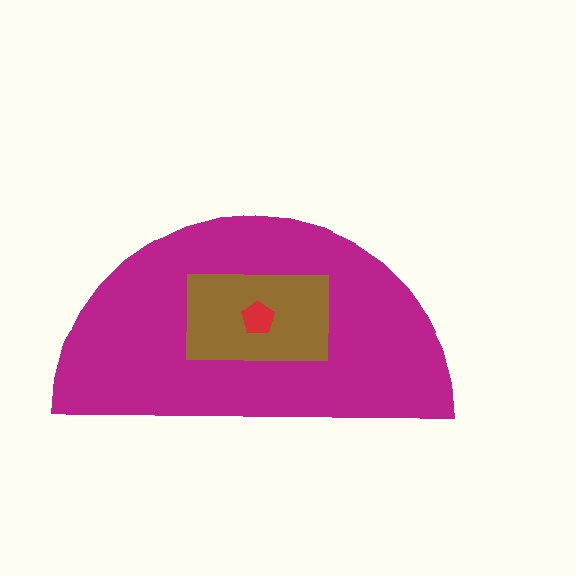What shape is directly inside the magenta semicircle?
The brown rectangle.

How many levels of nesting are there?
3.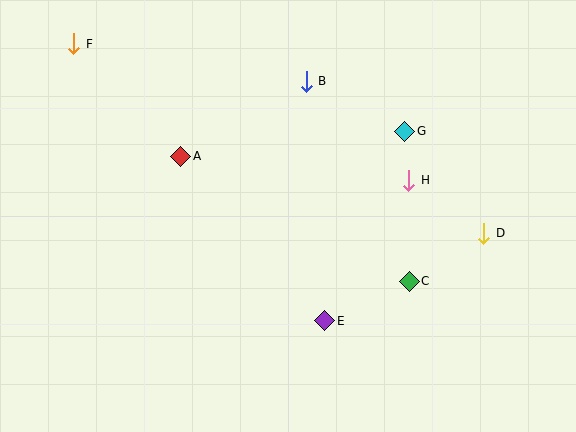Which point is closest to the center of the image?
Point E at (325, 321) is closest to the center.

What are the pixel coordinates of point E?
Point E is at (325, 321).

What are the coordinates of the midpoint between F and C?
The midpoint between F and C is at (241, 163).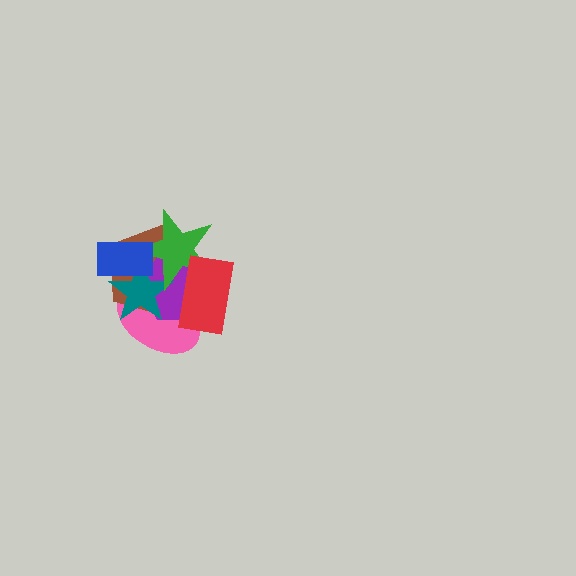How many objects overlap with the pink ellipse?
5 objects overlap with the pink ellipse.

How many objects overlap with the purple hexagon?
5 objects overlap with the purple hexagon.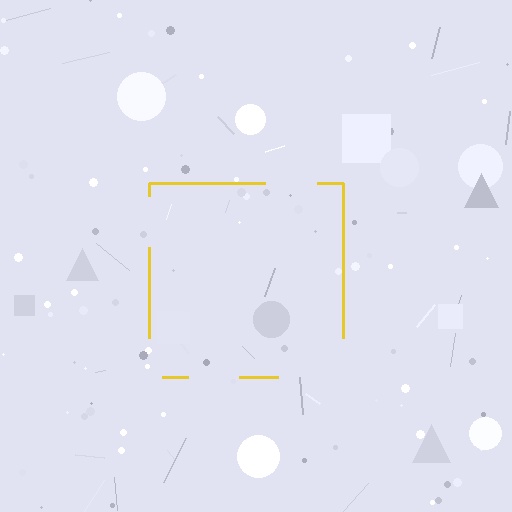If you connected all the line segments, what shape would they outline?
They would outline a square.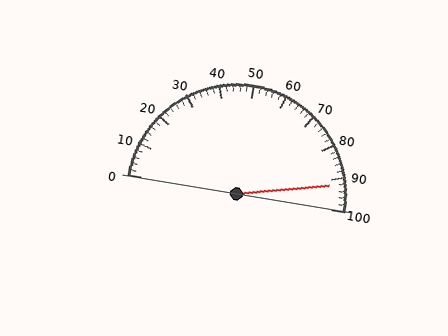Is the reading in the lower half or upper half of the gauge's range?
The reading is in the upper half of the range (0 to 100).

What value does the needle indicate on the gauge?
The needle indicates approximately 92.